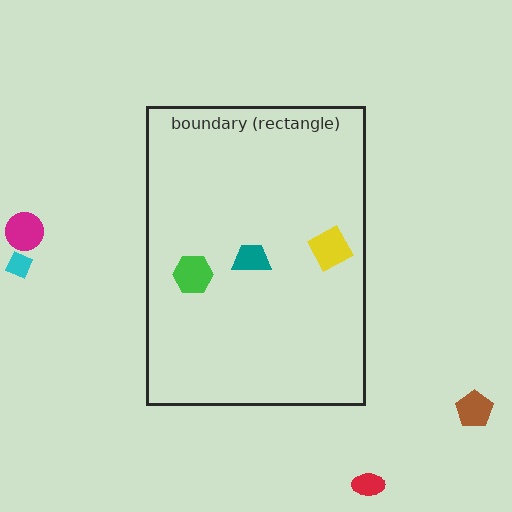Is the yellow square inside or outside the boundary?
Inside.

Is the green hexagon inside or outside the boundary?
Inside.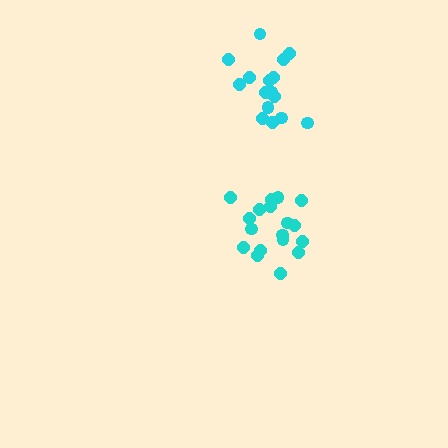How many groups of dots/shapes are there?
There are 2 groups.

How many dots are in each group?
Group 1: 18 dots, Group 2: 16 dots (34 total).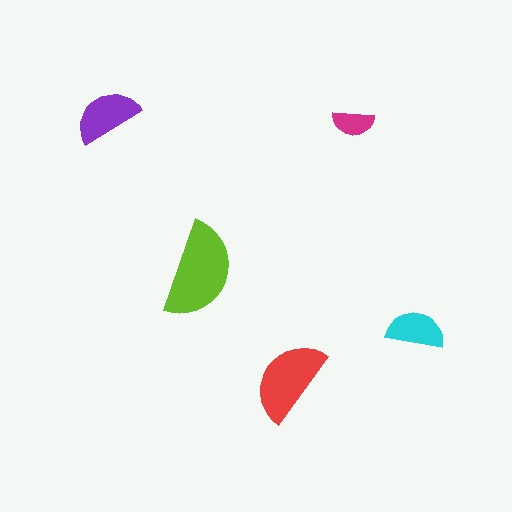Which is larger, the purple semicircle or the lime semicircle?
The lime one.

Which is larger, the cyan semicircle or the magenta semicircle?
The cyan one.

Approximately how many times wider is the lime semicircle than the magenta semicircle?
About 2.5 times wider.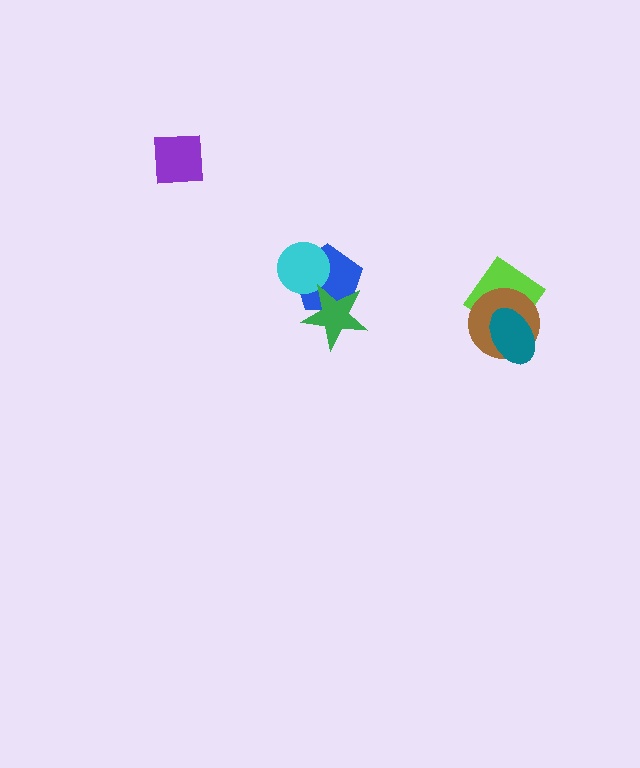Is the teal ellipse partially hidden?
No, no other shape covers it.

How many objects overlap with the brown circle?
2 objects overlap with the brown circle.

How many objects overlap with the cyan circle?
1 object overlaps with the cyan circle.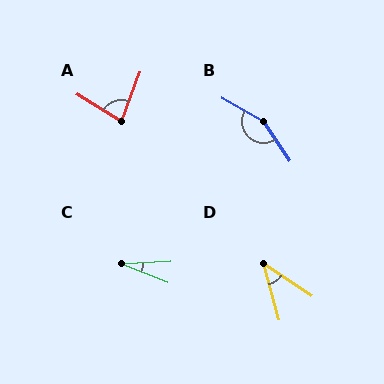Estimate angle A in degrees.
Approximately 79 degrees.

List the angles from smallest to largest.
C (24°), D (41°), A (79°), B (153°).